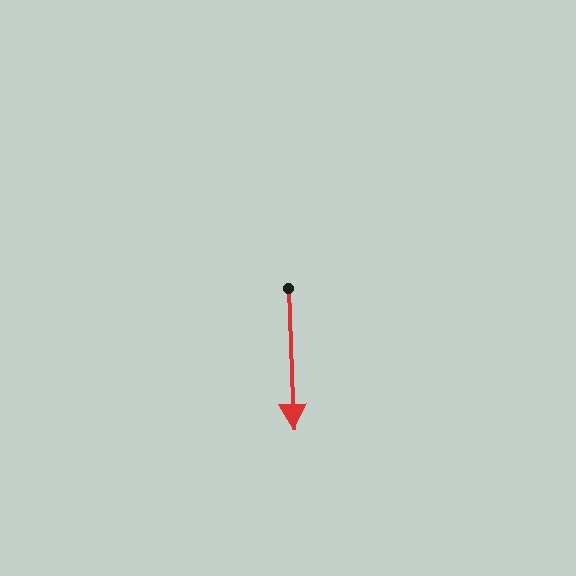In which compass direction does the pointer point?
South.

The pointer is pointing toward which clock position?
Roughly 6 o'clock.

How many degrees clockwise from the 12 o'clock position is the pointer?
Approximately 178 degrees.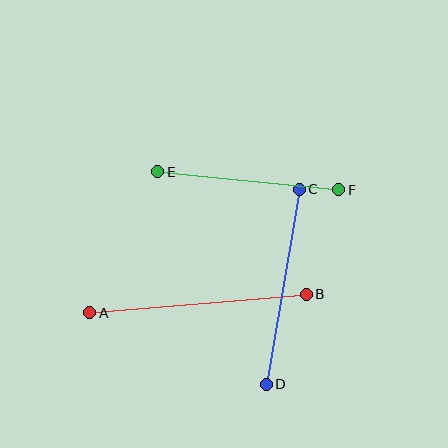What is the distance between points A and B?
The distance is approximately 217 pixels.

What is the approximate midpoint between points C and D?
The midpoint is at approximately (283, 287) pixels.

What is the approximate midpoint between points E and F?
The midpoint is at approximately (248, 181) pixels.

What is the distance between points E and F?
The distance is approximately 182 pixels.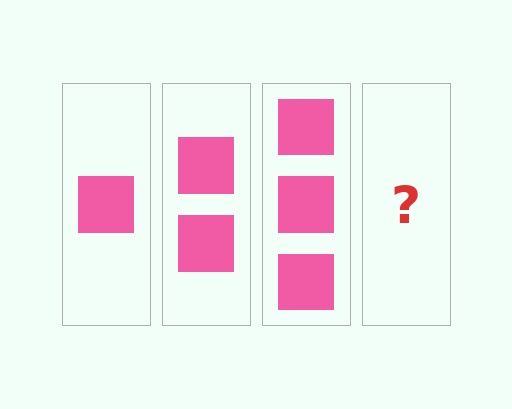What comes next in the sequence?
The next element should be 4 squares.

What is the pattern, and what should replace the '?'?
The pattern is that each step adds one more square. The '?' should be 4 squares.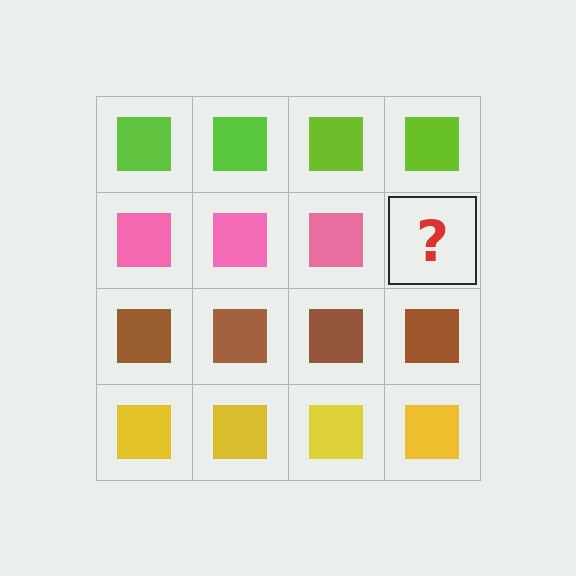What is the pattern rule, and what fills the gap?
The rule is that each row has a consistent color. The gap should be filled with a pink square.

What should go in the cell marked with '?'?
The missing cell should contain a pink square.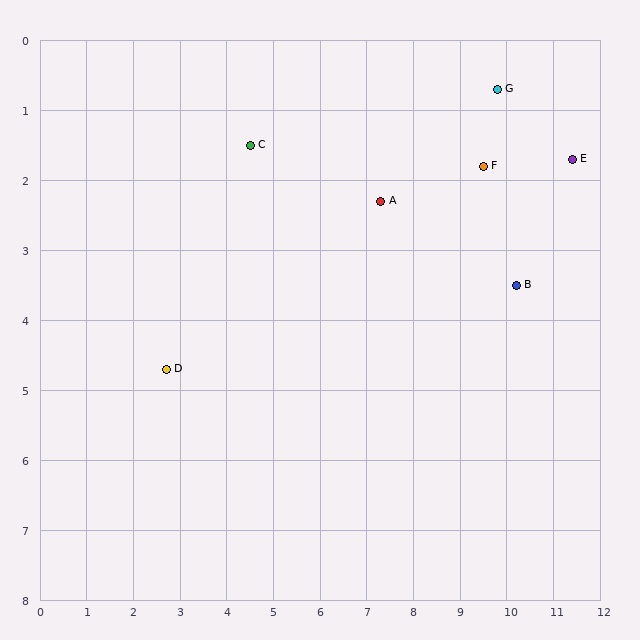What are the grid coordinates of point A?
Point A is at approximately (7.3, 2.3).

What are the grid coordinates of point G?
Point G is at approximately (9.8, 0.7).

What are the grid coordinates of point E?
Point E is at approximately (11.4, 1.7).